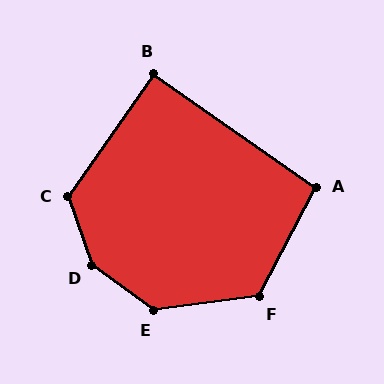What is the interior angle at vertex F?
Approximately 125 degrees (obtuse).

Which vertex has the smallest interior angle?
B, at approximately 90 degrees.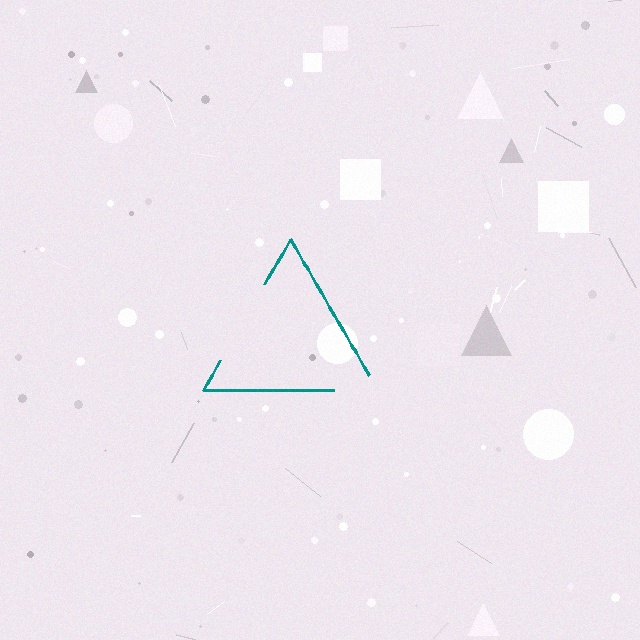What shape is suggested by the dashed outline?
The dashed outline suggests a triangle.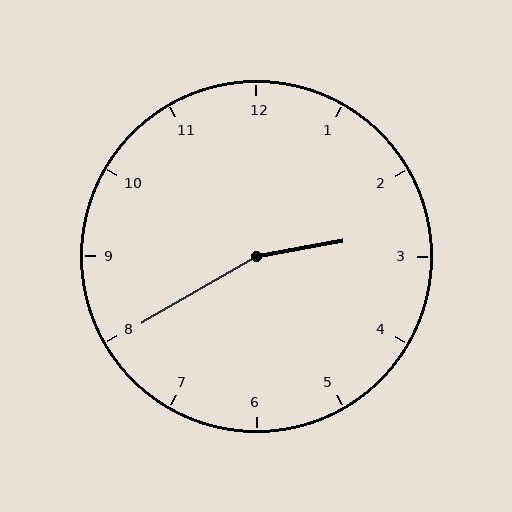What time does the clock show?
2:40.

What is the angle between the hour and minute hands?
Approximately 160 degrees.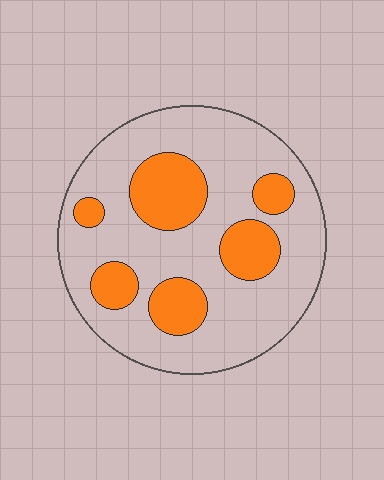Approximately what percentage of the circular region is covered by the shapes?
Approximately 25%.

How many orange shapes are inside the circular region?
6.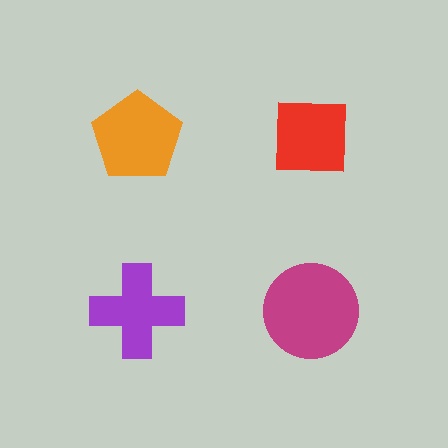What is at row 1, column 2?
A red square.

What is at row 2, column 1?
A purple cross.